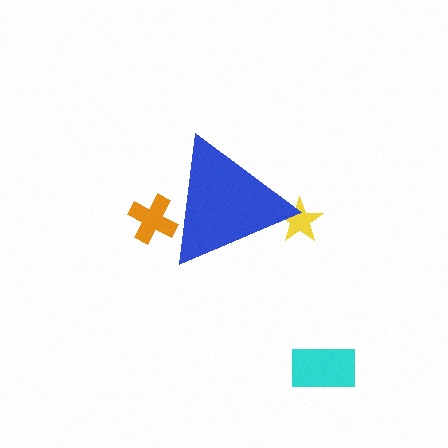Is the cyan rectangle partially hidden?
No, the cyan rectangle is fully visible.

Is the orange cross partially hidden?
Yes, the orange cross is partially hidden behind the blue triangle.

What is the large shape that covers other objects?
A blue triangle.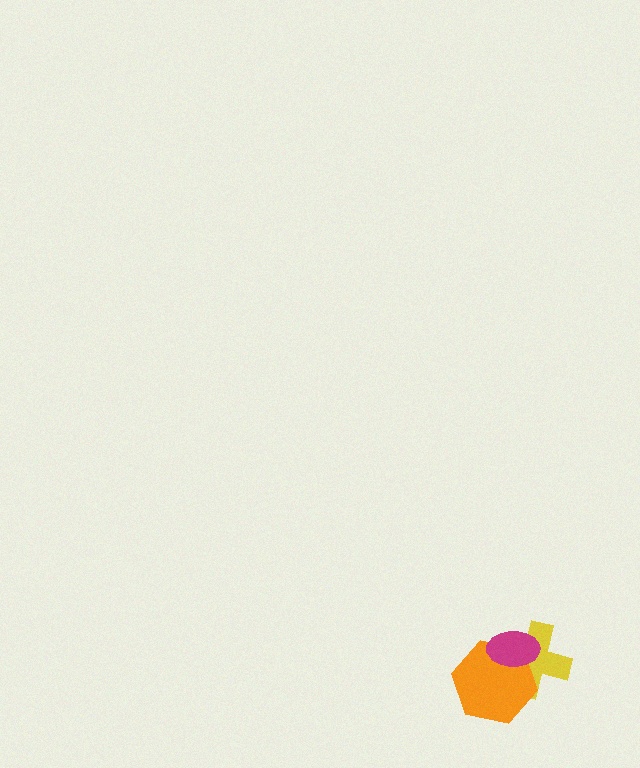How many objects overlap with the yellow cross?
2 objects overlap with the yellow cross.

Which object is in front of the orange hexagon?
The magenta ellipse is in front of the orange hexagon.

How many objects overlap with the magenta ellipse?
2 objects overlap with the magenta ellipse.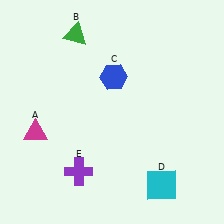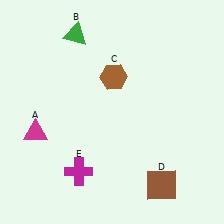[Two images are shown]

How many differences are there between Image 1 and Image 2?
There are 3 differences between the two images.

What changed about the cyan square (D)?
In Image 1, D is cyan. In Image 2, it changed to brown.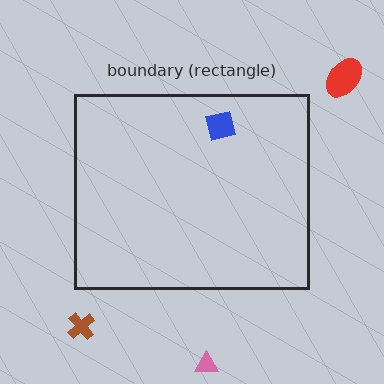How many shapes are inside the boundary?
1 inside, 3 outside.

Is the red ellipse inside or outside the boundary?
Outside.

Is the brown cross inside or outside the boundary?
Outside.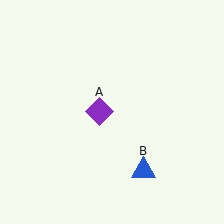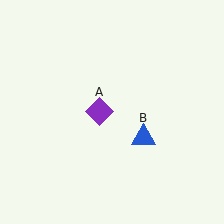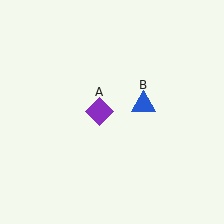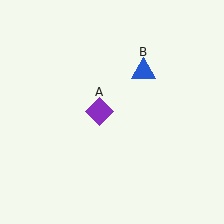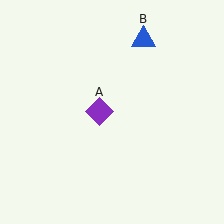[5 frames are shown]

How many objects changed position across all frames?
1 object changed position: blue triangle (object B).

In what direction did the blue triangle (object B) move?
The blue triangle (object B) moved up.